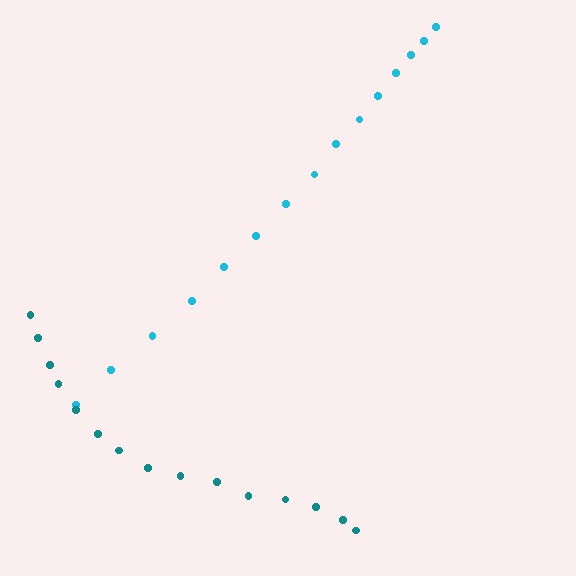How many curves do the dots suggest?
There are 2 distinct paths.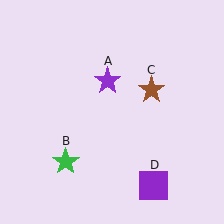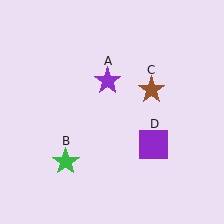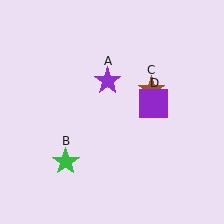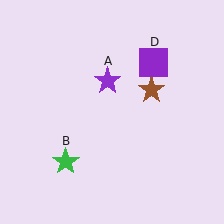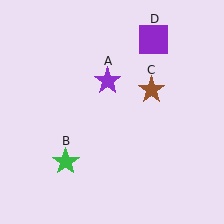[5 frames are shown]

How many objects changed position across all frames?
1 object changed position: purple square (object D).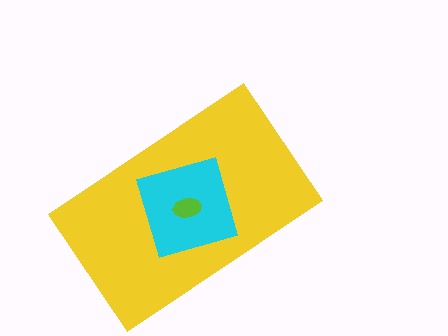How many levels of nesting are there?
3.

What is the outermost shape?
The yellow rectangle.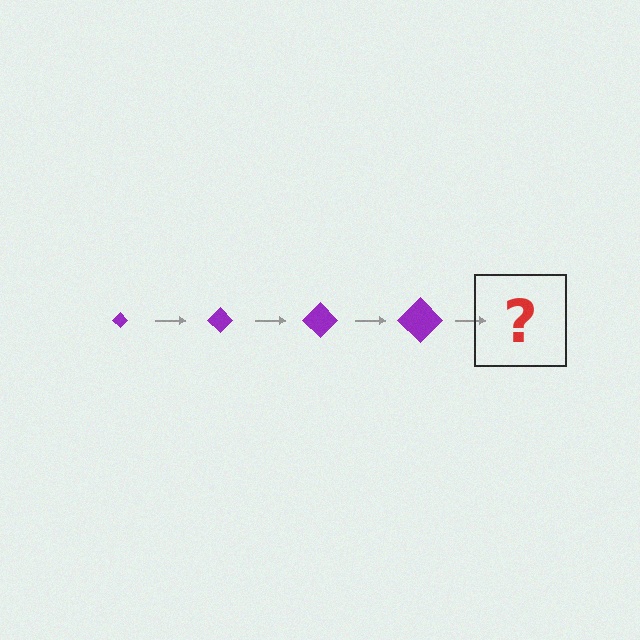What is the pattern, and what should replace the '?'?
The pattern is that the diamond gets progressively larger each step. The '?' should be a purple diamond, larger than the previous one.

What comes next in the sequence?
The next element should be a purple diamond, larger than the previous one.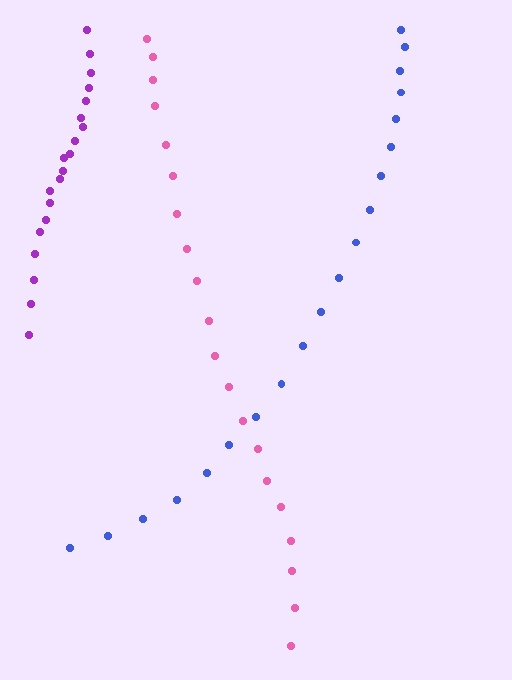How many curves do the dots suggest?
There are 3 distinct paths.